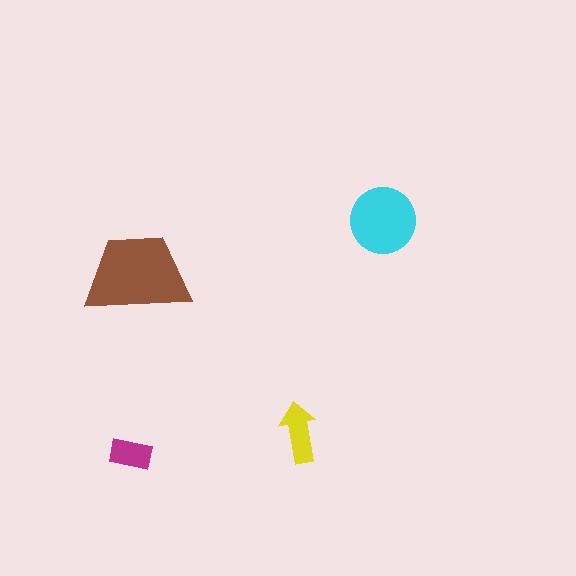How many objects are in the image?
There are 4 objects in the image.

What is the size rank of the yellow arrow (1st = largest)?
3rd.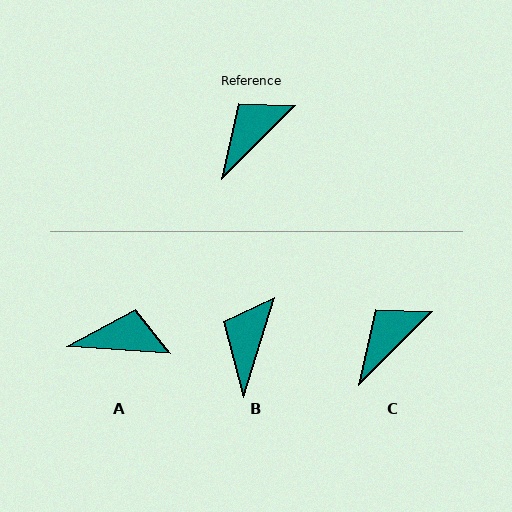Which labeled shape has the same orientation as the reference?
C.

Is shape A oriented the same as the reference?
No, it is off by about 49 degrees.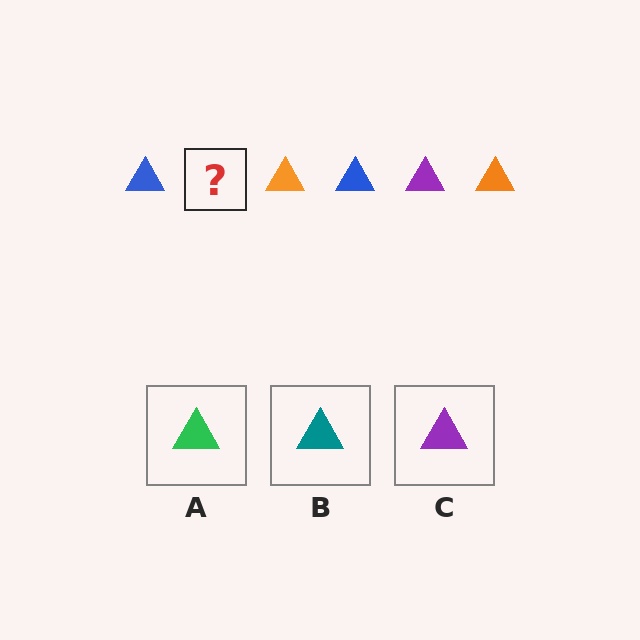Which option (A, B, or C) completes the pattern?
C.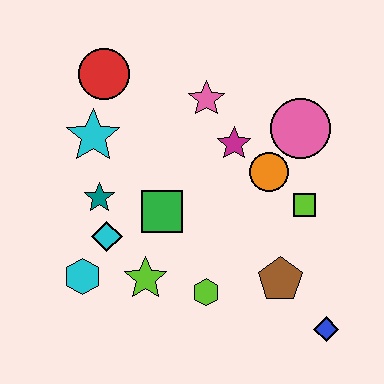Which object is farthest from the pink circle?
The cyan hexagon is farthest from the pink circle.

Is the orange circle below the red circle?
Yes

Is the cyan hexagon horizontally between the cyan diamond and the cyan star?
No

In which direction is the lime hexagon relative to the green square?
The lime hexagon is below the green square.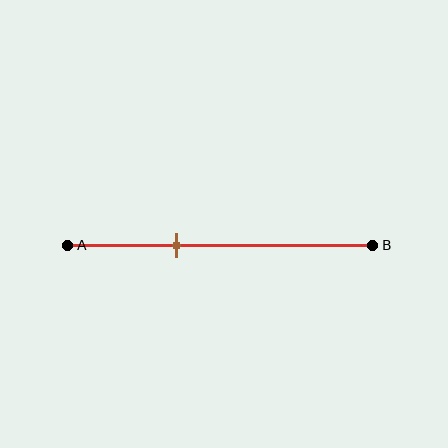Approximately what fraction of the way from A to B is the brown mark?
The brown mark is approximately 35% of the way from A to B.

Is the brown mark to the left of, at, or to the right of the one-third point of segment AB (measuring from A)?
The brown mark is approximately at the one-third point of segment AB.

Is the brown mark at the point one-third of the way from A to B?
Yes, the mark is approximately at the one-third point.